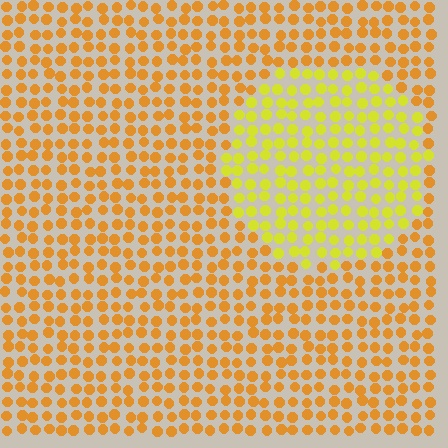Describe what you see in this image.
The image is filled with small orange elements in a uniform arrangement. A circle-shaped region is visible where the elements are tinted to a slightly different hue, forming a subtle color boundary.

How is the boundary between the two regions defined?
The boundary is defined purely by a slight shift in hue (about 32 degrees). Spacing, size, and orientation are identical on both sides.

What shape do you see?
I see a circle.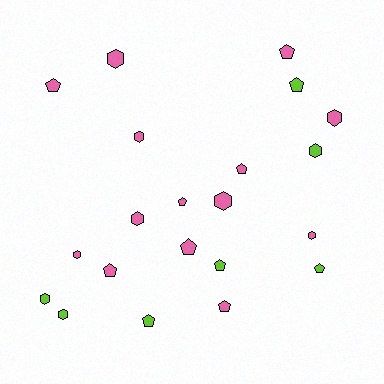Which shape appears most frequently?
Pentagon, with 11 objects.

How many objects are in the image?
There are 21 objects.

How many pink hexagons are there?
There are 7 pink hexagons.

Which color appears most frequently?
Pink, with 14 objects.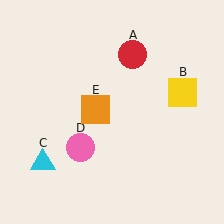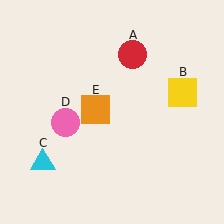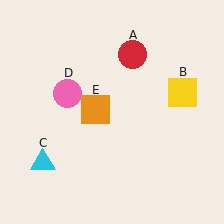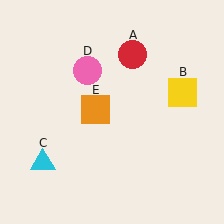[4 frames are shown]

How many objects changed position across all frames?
1 object changed position: pink circle (object D).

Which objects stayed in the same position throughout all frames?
Red circle (object A) and yellow square (object B) and cyan triangle (object C) and orange square (object E) remained stationary.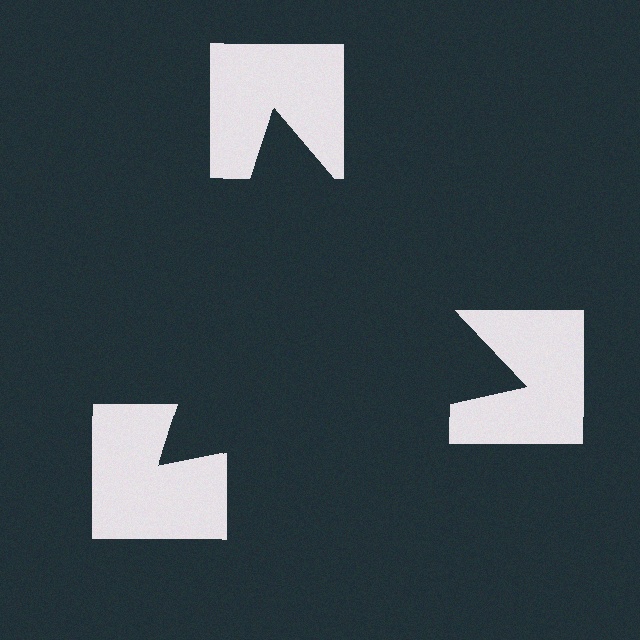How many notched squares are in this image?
There are 3 — one at each vertex of the illusory triangle.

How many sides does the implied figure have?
3 sides.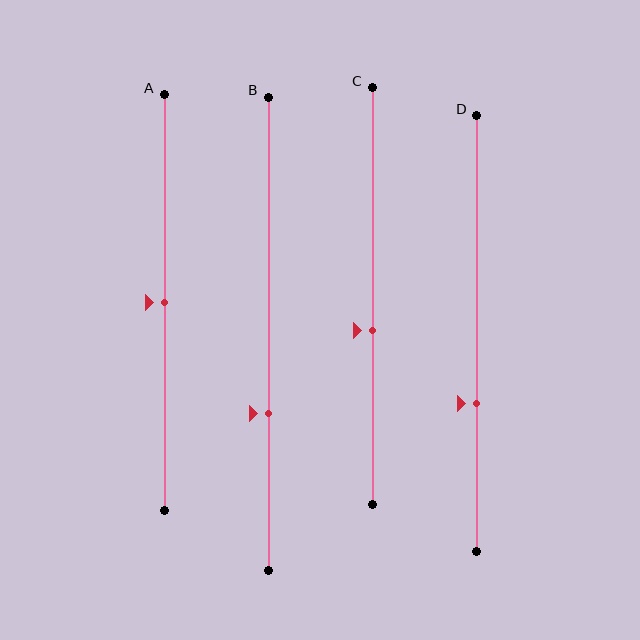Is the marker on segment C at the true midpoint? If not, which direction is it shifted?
No, the marker on segment C is shifted downward by about 8% of the segment length.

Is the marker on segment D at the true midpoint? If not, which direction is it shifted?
No, the marker on segment D is shifted downward by about 16% of the segment length.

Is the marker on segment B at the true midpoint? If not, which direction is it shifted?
No, the marker on segment B is shifted downward by about 17% of the segment length.